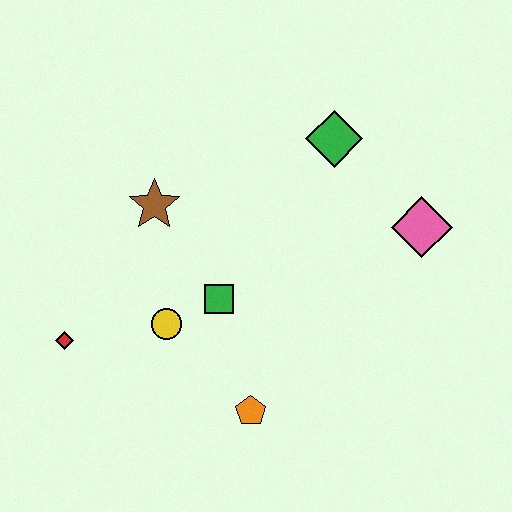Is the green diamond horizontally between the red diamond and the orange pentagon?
No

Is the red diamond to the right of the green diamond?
No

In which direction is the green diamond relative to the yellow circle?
The green diamond is above the yellow circle.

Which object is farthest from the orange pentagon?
The green diamond is farthest from the orange pentagon.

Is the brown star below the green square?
No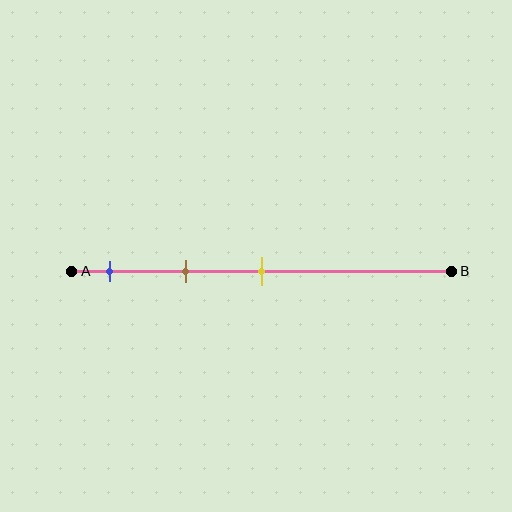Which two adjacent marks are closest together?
The blue and brown marks are the closest adjacent pair.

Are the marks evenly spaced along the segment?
Yes, the marks are approximately evenly spaced.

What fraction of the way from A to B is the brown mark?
The brown mark is approximately 30% (0.3) of the way from A to B.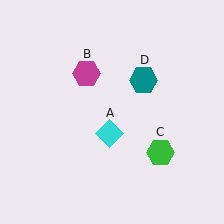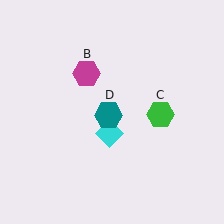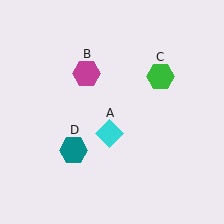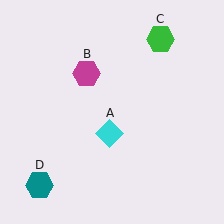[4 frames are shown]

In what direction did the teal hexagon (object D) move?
The teal hexagon (object D) moved down and to the left.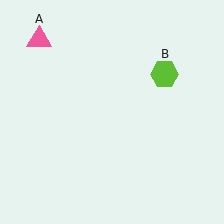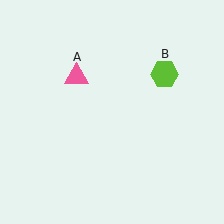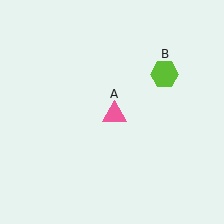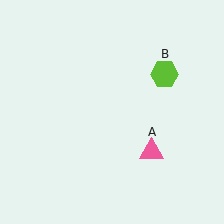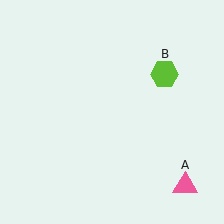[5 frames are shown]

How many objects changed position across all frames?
1 object changed position: pink triangle (object A).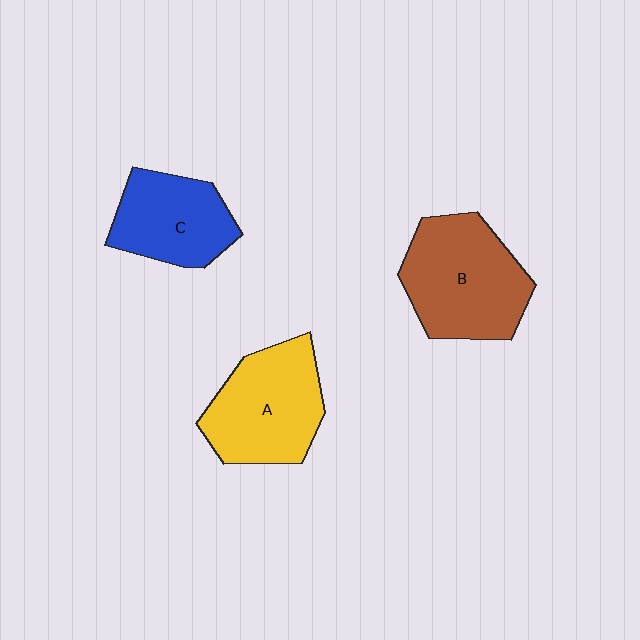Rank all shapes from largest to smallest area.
From largest to smallest: B (brown), A (yellow), C (blue).